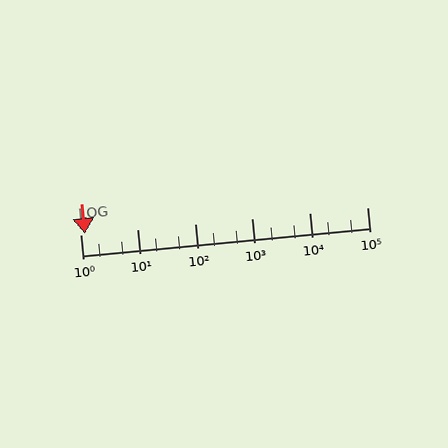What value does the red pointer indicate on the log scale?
The pointer indicates approximately 1.2.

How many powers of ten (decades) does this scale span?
The scale spans 5 decades, from 1 to 100000.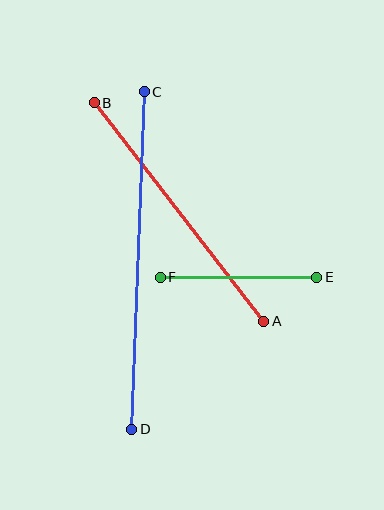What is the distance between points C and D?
The distance is approximately 338 pixels.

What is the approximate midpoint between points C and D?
The midpoint is at approximately (138, 260) pixels.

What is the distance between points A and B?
The distance is approximately 276 pixels.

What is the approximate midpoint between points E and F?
The midpoint is at approximately (239, 277) pixels.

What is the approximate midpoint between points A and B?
The midpoint is at approximately (179, 212) pixels.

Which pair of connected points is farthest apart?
Points C and D are farthest apart.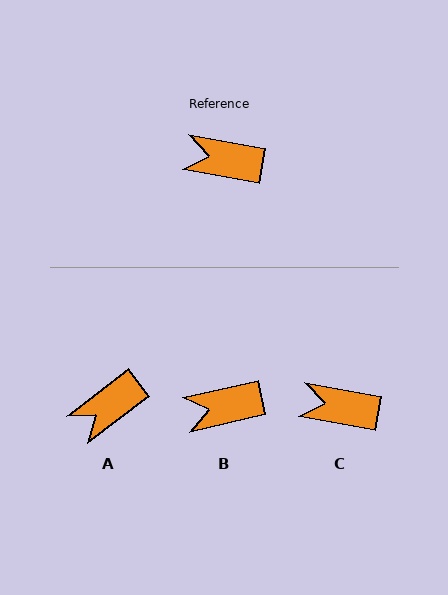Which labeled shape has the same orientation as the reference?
C.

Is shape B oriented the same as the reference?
No, it is off by about 23 degrees.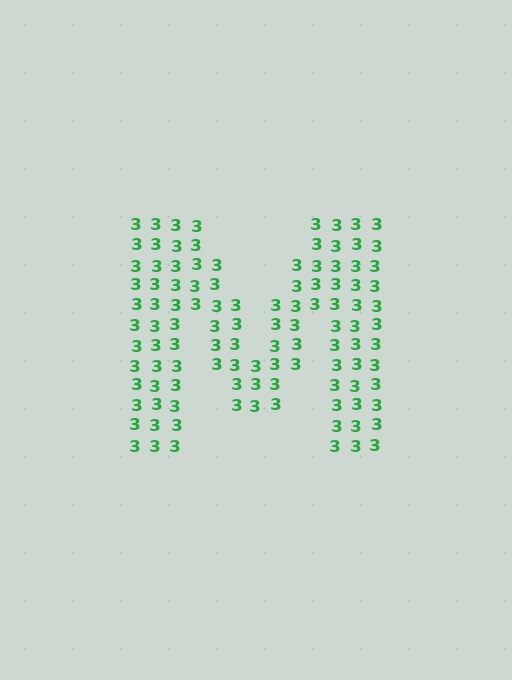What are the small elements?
The small elements are digit 3's.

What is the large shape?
The large shape is the letter M.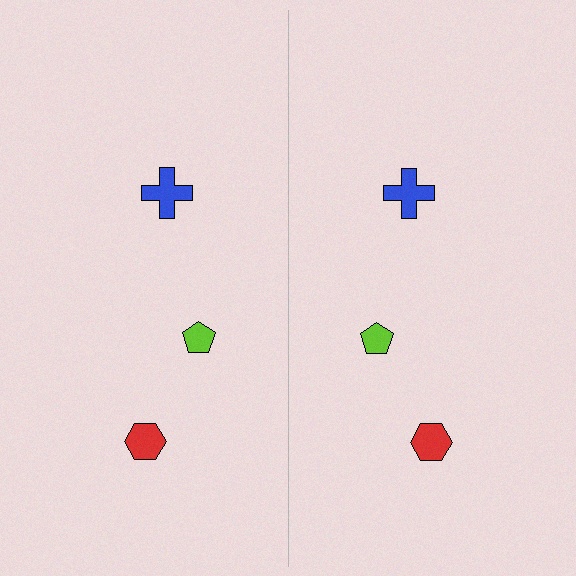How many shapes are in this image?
There are 6 shapes in this image.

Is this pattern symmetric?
Yes, this pattern has bilateral (reflection) symmetry.